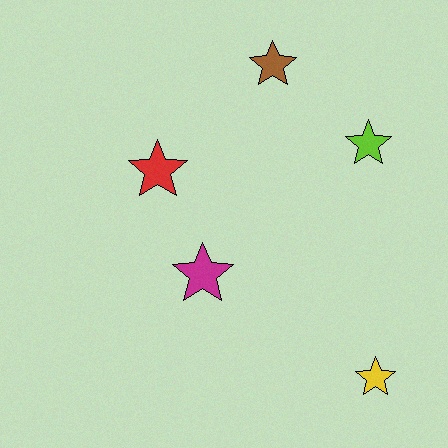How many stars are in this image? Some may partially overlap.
There are 5 stars.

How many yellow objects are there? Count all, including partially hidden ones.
There is 1 yellow object.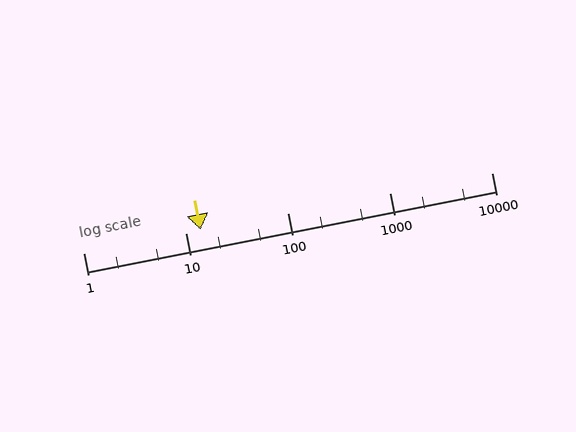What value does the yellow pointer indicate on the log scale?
The pointer indicates approximately 14.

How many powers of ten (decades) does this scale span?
The scale spans 4 decades, from 1 to 10000.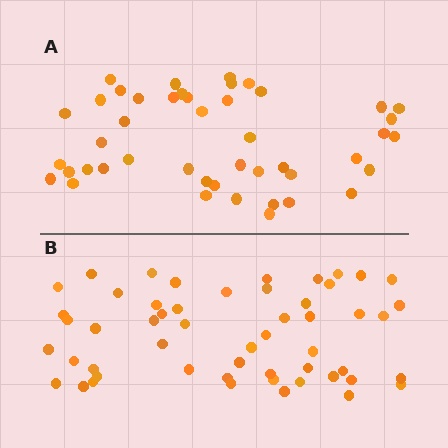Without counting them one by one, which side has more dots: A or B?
Region B (the bottom region) has more dots.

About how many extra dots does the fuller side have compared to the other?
Region B has roughly 8 or so more dots than region A.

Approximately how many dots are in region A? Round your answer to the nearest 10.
About 40 dots. (The exact count is 45, which rounds to 40.)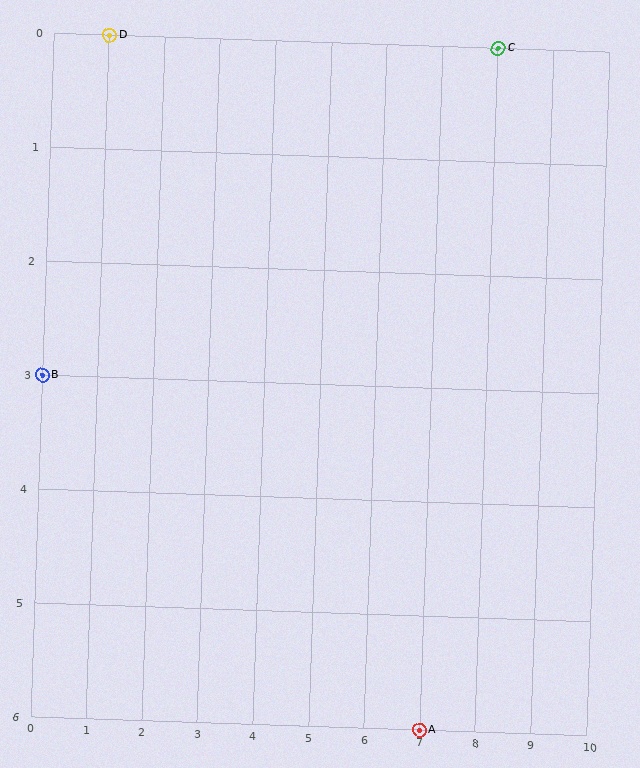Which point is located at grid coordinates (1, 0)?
Point D is at (1, 0).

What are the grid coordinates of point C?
Point C is at grid coordinates (8, 0).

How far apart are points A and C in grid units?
Points A and C are 1 column and 6 rows apart (about 6.1 grid units diagonally).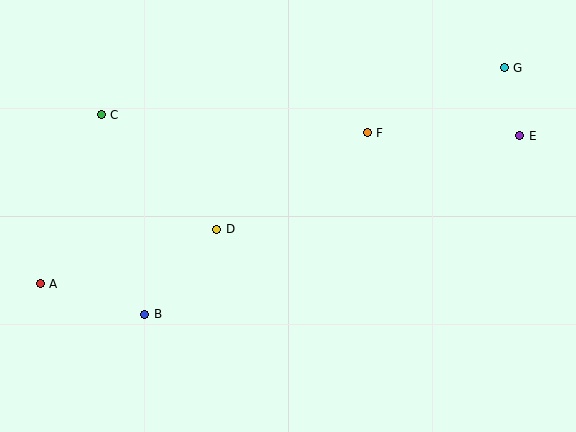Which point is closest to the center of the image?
Point D at (217, 229) is closest to the center.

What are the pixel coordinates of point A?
Point A is at (40, 284).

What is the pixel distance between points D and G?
The distance between D and G is 330 pixels.